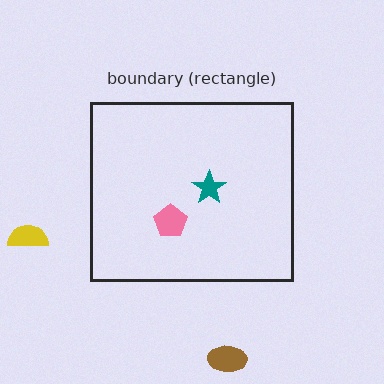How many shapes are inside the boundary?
2 inside, 2 outside.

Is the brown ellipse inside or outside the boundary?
Outside.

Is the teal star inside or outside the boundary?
Inside.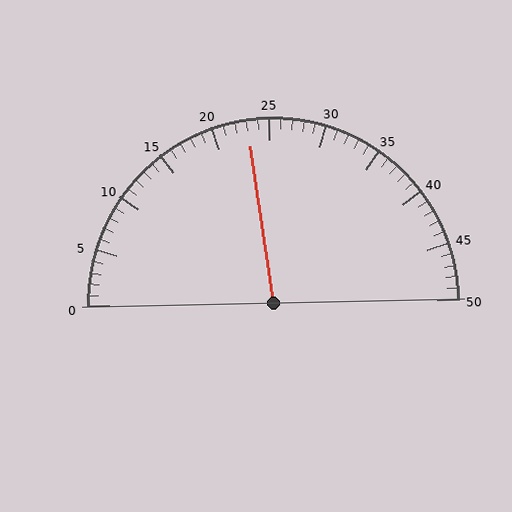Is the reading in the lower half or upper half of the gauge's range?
The reading is in the lower half of the range (0 to 50).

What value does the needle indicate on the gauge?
The needle indicates approximately 23.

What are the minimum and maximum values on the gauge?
The gauge ranges from 0 to 50.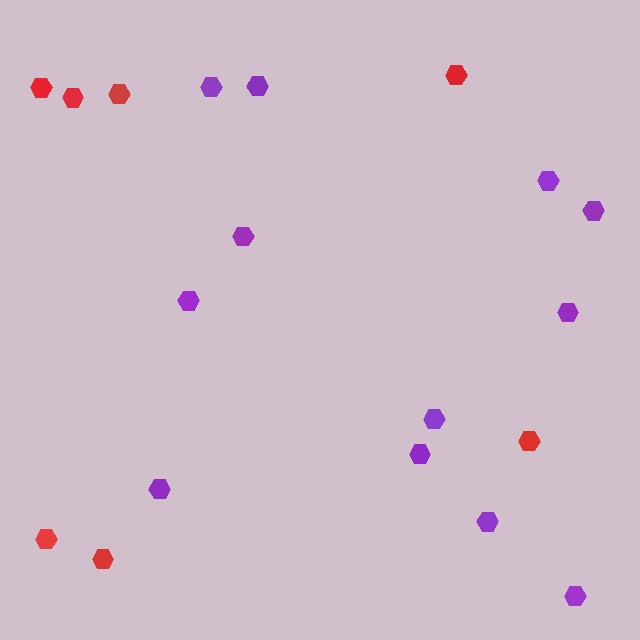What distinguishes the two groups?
There are 2 groups: one group of red hexagons (7) and one group of purple hexagons (12).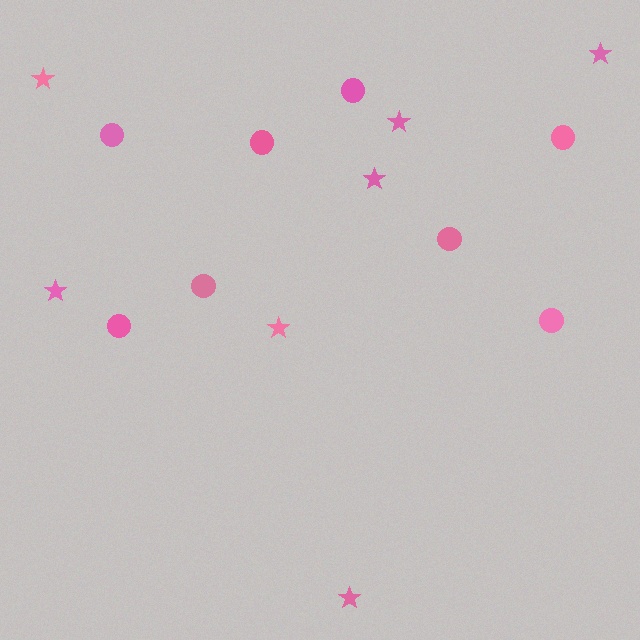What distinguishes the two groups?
There are 2 groups: one group of stars (7) and one group of circles (8).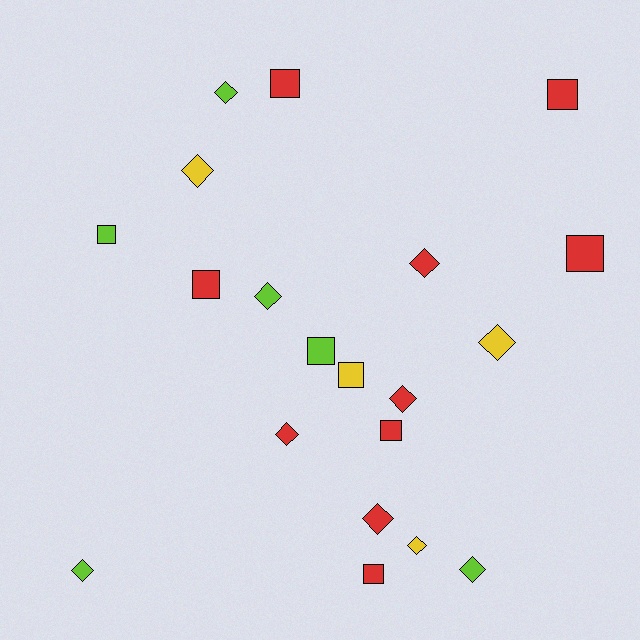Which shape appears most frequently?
Diamond, with 11 objects.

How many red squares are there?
There are 6 red squares.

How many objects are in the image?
There are 20 objects.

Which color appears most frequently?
Red, with 10 objects.